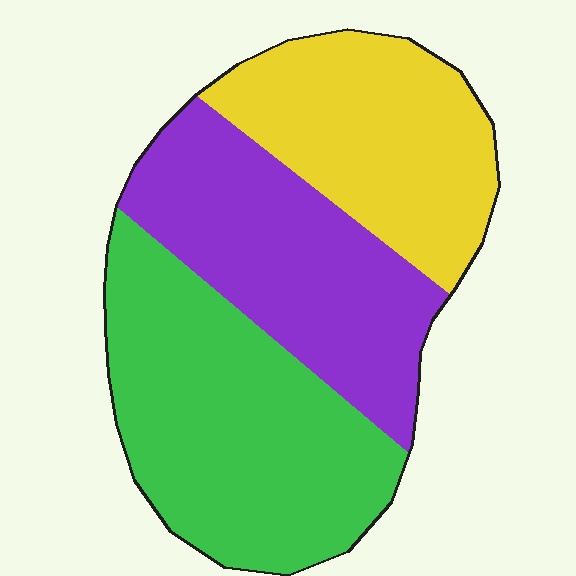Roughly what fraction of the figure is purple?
Purple takes up about one third (1/3) of the figure.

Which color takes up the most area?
Green, at roughly 40%.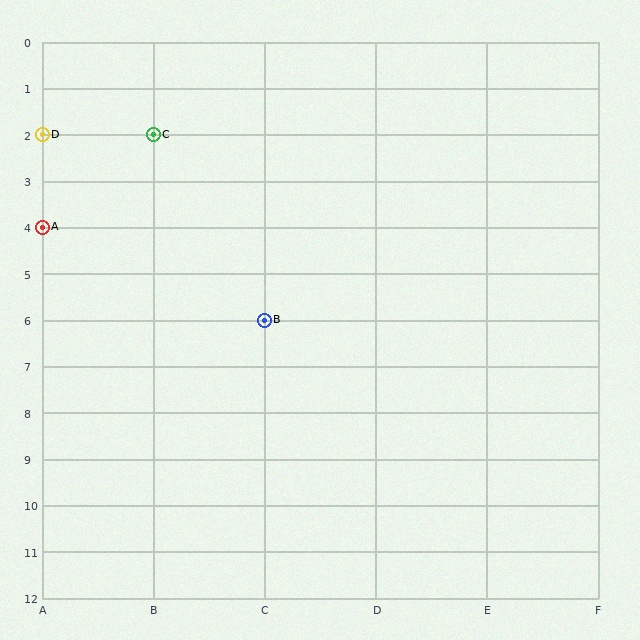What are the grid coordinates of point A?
Point A is at grid coordinates (A, 4).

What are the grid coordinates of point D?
Point D is at grid coordinates (A, 2).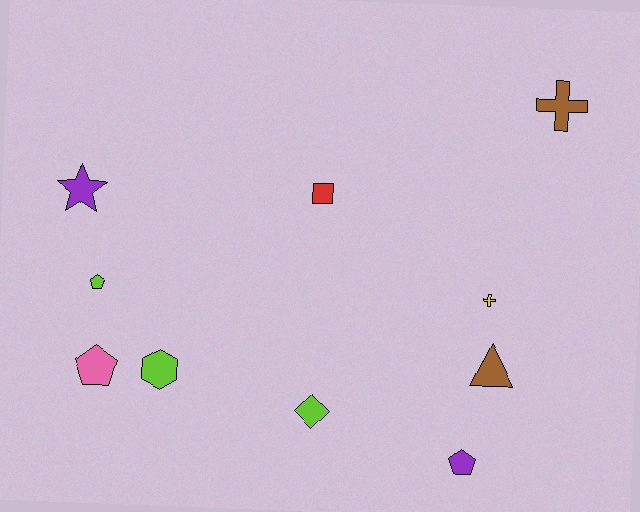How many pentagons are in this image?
There are 3 pentagons.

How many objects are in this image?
There are 10 objects.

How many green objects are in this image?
There are no green objects.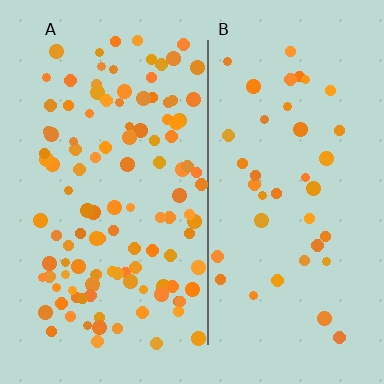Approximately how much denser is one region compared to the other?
Approximately 2.8× — region A over region B.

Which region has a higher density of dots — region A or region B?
A (the left).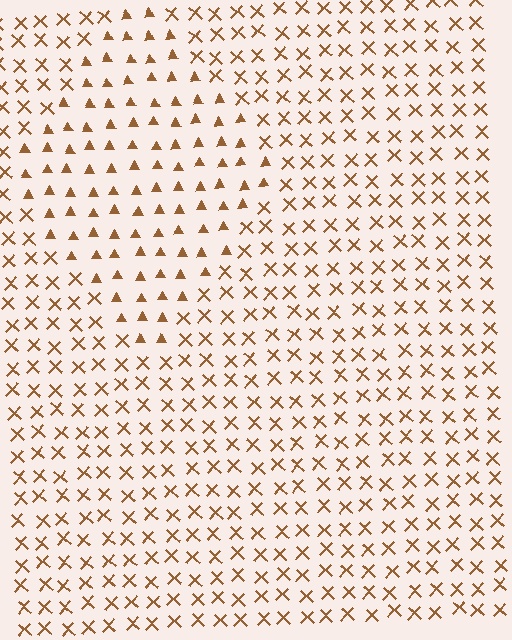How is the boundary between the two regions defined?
The boundary is defined by a change in element shape: triangles inside vs. X marks outside. All elements share the same color and spacing.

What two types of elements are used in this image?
The image uses triangles inside the diamond region and X marks outside it.